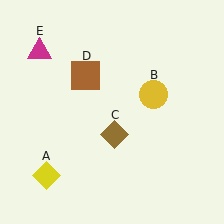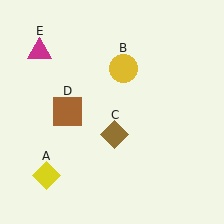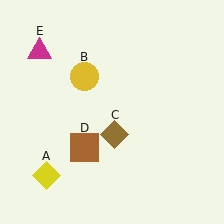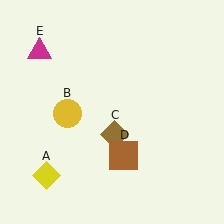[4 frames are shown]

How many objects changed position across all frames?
2 objects changed position: yellow circle (object B), brown square (object D).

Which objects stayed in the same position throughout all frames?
Yellow diamond (object A) and brown diamond (object C) and magenta triangle (object E) remained stationary.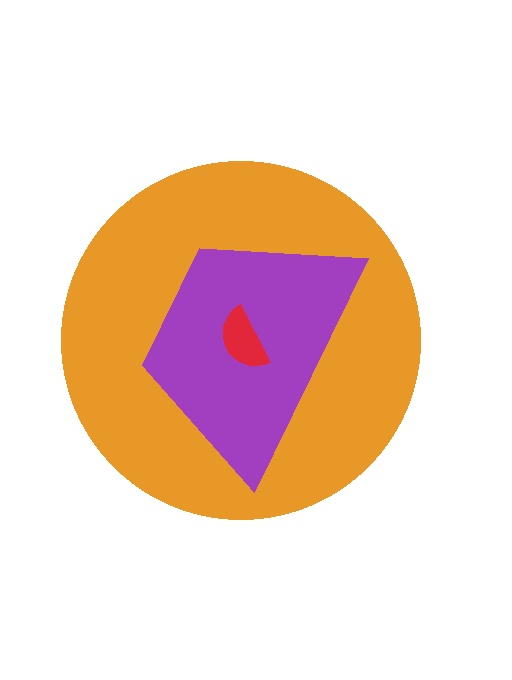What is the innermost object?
The red semicircle.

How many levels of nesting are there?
3.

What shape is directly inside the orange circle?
The purple trapezoid.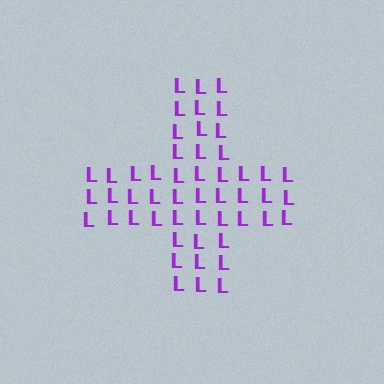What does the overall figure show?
The overall figure shows a cross.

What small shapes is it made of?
It is made of small letter L's.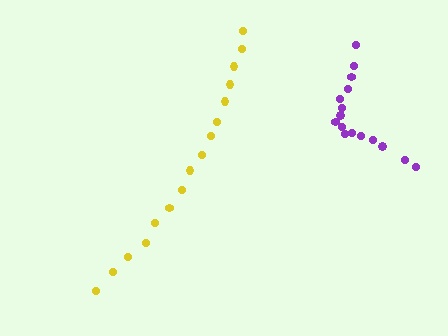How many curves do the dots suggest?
There are 2 distinct paths.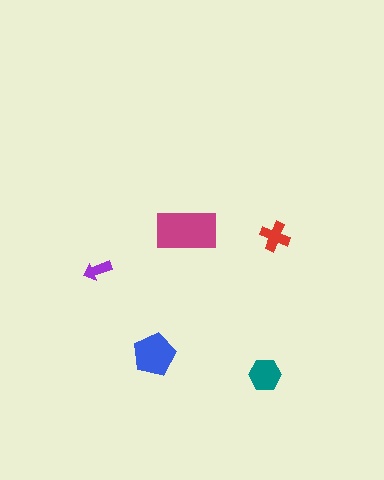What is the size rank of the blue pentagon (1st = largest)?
2nd.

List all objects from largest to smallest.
The magenta rectangle, the blue pentagon, the teal hexagon, the red cross, the purple arrow.